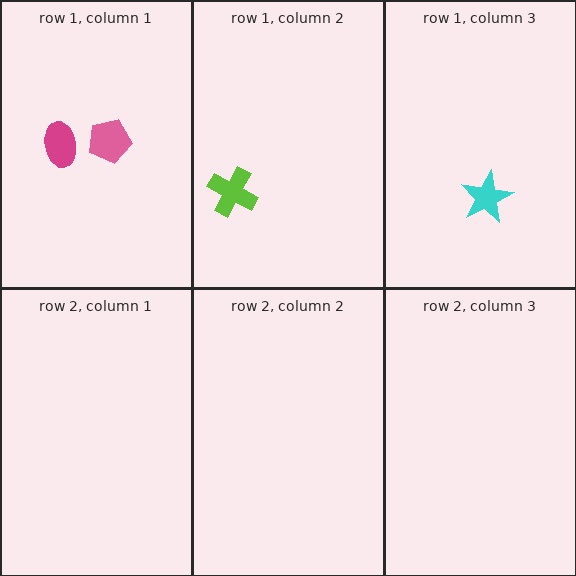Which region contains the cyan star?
The row 1, column 3 region.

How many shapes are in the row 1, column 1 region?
2.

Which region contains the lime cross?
The row 1, column 2 region.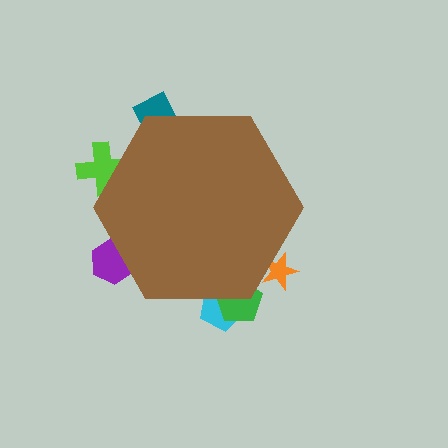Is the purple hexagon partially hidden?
Yes, the purple hexagon is partially hidden behind the brown hexagon.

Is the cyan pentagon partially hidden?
Yes, the cyan pentagon is partially hidden behind the brown hexagon.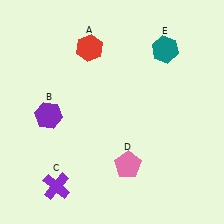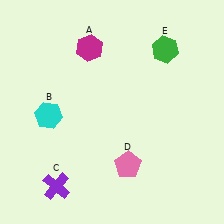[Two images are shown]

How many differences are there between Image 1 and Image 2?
There are 3 differences between the two images.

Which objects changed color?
A changed from red to magenta. B changed from purple to cyan. E changed from teal to green.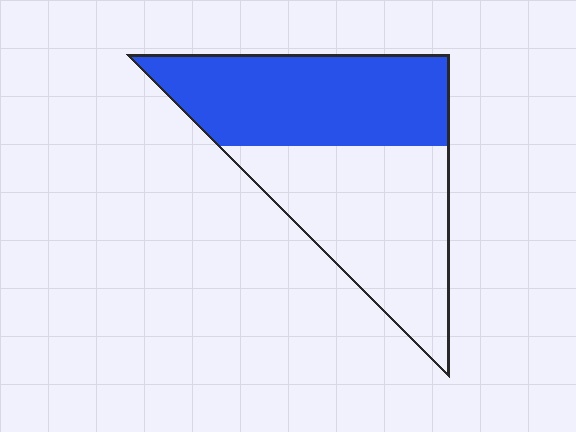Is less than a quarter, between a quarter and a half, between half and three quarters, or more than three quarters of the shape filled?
Between a quarter and a half.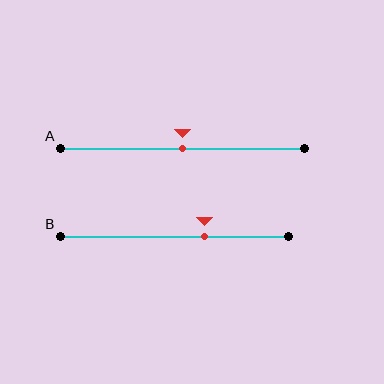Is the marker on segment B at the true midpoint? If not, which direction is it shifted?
No, the marker on segment B is shifted to the right by about 13% of the segment length.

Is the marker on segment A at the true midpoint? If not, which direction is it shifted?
Yes, the marker on segment A is at the true midpoint.